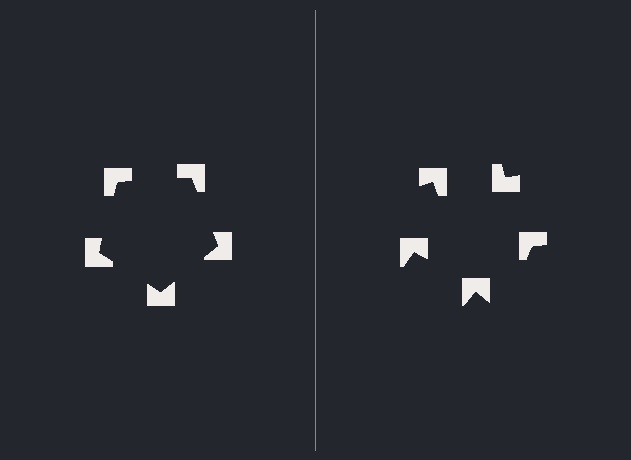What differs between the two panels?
The notched squares are positioned identically on both sides; only the wedge orientations differ. On the left they align to a pentagon; on the right they are misaligned.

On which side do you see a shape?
An illusory pentagon appears on the left side. On the right side the wedge cuts are rotated, so no coherent shape forms.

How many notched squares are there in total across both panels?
10 — 5 on each side.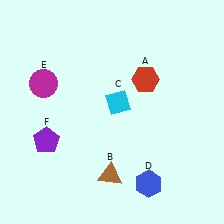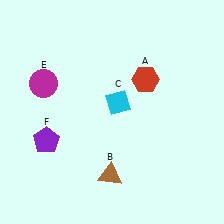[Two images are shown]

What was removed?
The blue hexagon (D) was removed in Image 2.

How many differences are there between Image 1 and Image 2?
There is 1 difference between the two images.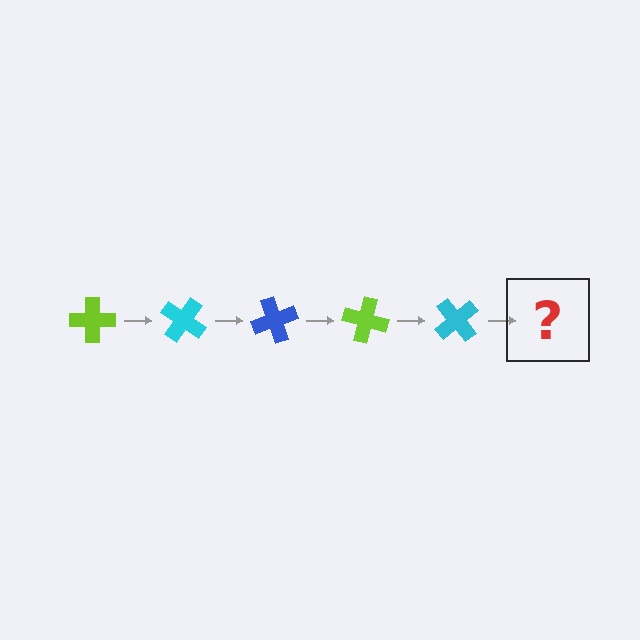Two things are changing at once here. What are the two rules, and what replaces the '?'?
The two rules are that it rotates 35 degrees each step and the color cycles through lime, cyan, and blue. The '?' should be a blue cross, rotated 175 degrees from the start.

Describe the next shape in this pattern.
It should be a blue cross, rotated 175 degrees from the start.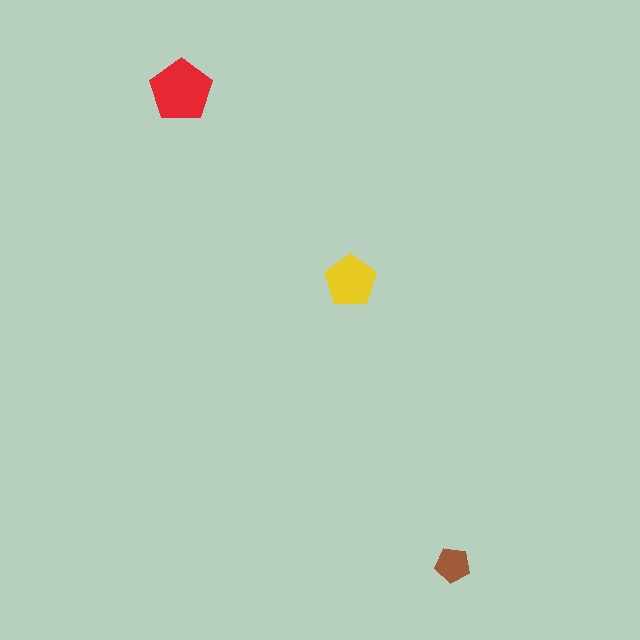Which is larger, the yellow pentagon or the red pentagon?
The red one.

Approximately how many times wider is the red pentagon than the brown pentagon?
About 2 times wider.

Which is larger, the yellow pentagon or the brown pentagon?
The yellow one.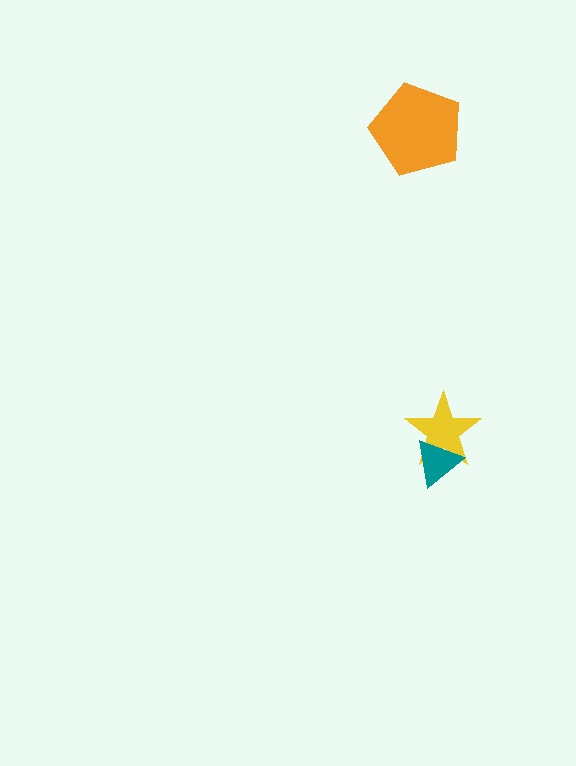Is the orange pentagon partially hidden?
No, no other shape covers it.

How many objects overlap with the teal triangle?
1 object overlaps with the teal triangle.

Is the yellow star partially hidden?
Yes, it is partially covered by another shape.